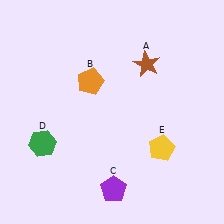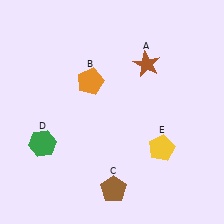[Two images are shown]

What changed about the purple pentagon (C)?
In Image 1, C is purple. In Image 2, it changed to brown.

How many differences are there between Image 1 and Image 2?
There is 1 difference between the two images.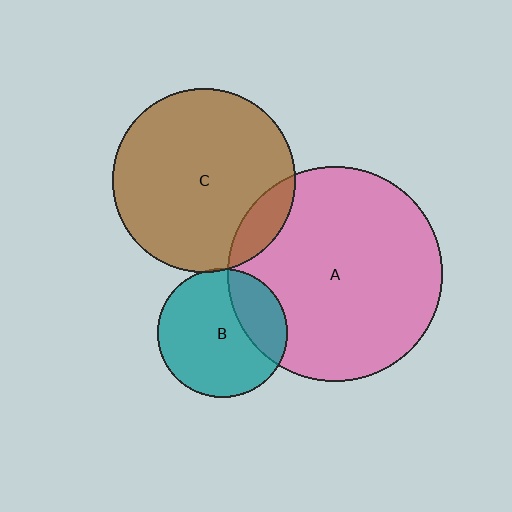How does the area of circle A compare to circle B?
Approximately 2.8 times.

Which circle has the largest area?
Circle A (pink).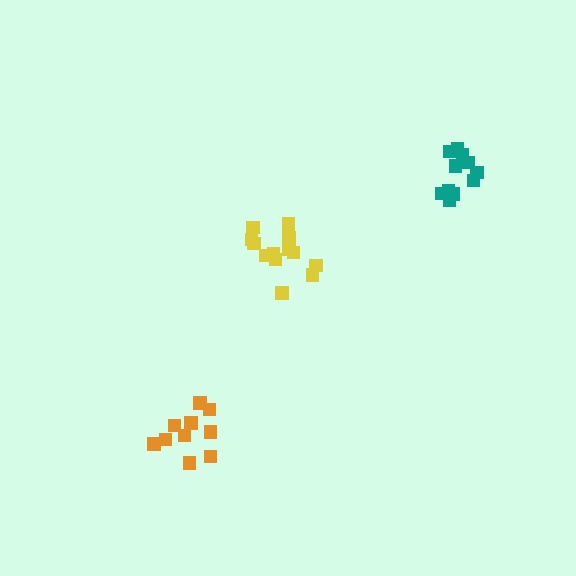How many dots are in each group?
Group 1: 11 dots, Group 2: 11 dots, Group 3: 13 dots (35 total).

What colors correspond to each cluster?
The clusters are colored: orange, teal, yellow.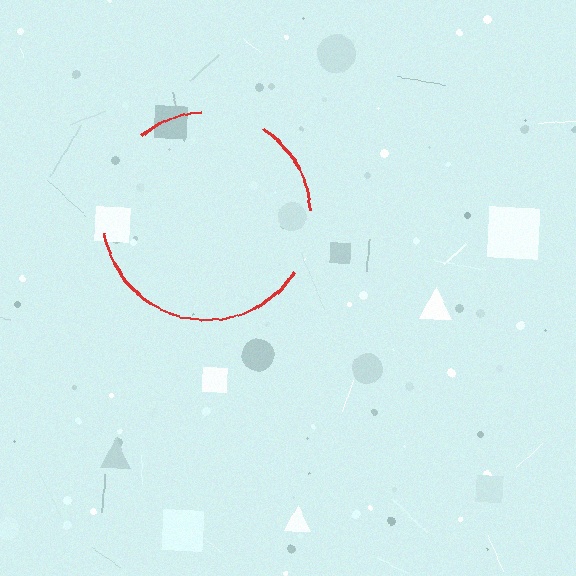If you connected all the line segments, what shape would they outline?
They would outline a circle.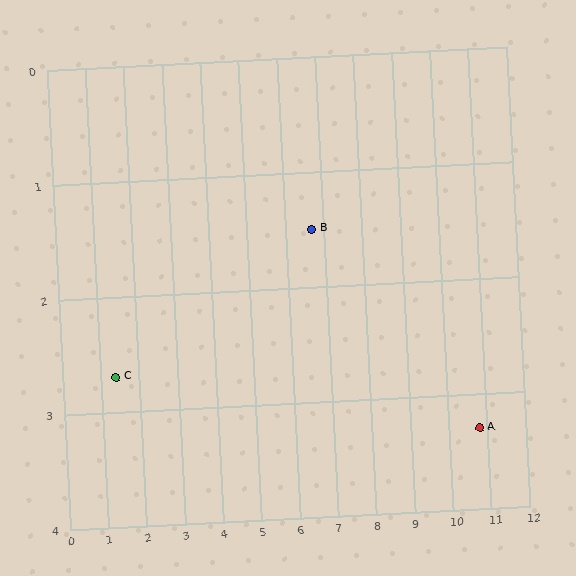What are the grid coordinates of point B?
Point B is at approximately (6.7, 1.5).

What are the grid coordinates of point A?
Point A is at approximately (10.8, 3.3).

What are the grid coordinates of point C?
Point C is at approximately (1.4, 2.7).